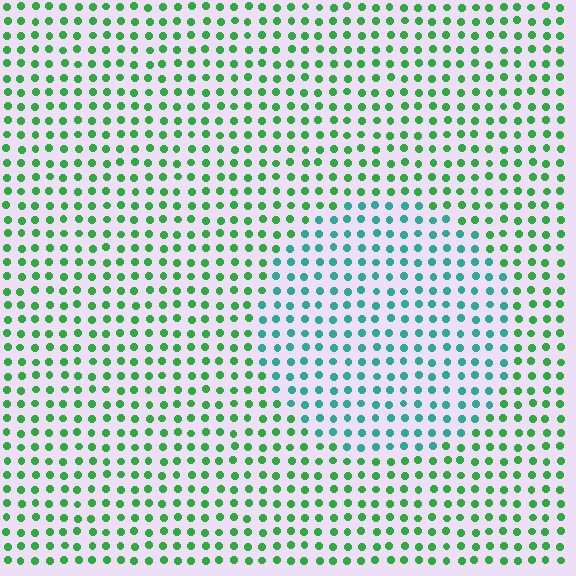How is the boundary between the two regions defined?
The boundary is defined purely by a slight shift in hue (about 41 degrees). Spacing, size, and orientation are identical on both sides.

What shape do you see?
I see a circle.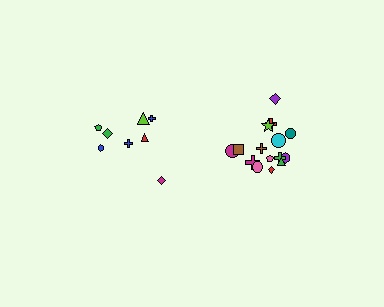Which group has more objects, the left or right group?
The right group.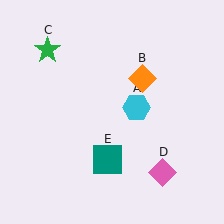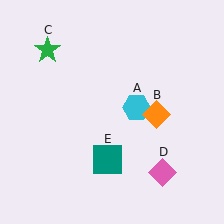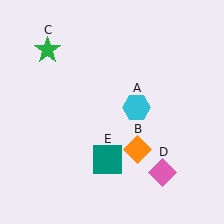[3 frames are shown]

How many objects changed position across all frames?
1 object changed position: orange diamond (object B).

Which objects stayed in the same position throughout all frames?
Cyan hexagon (object A) and green star (object C) and pink diamond (object D) and teal square (object E) remained stationary.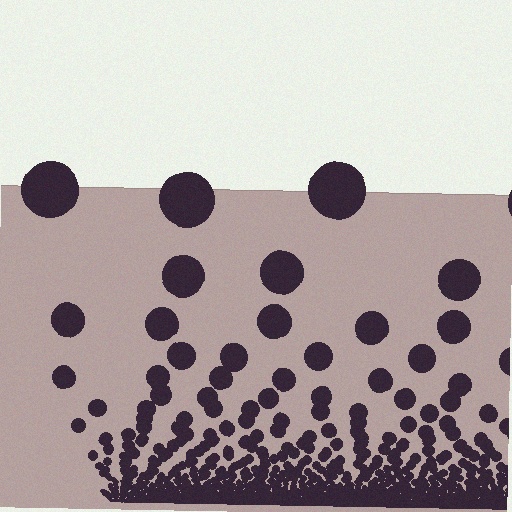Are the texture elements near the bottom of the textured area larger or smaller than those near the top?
Smaller. The gradient is inverted — elements near the bottom are smaller and denser.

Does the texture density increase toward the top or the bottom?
Density increases toward the bottom.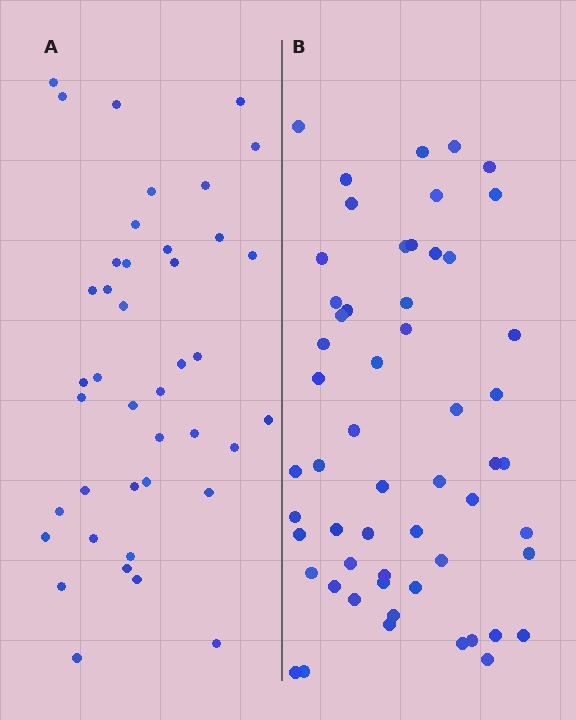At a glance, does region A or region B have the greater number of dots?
Region B (the right region) has more dots.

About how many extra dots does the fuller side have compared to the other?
Region B has approximately 15 more dots than region A.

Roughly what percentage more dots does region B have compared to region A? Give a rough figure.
About 35% more.